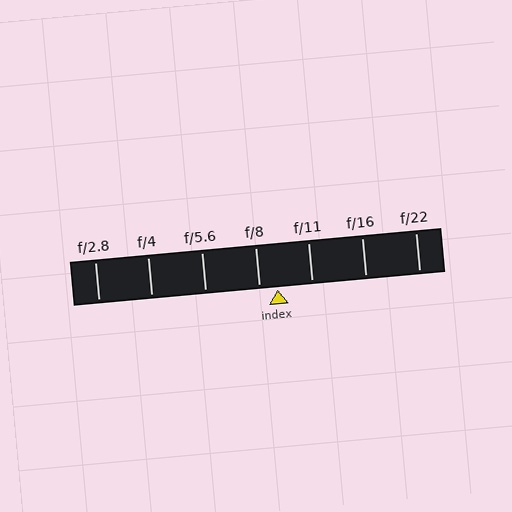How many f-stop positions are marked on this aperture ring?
There are 7 f-stop positions marked.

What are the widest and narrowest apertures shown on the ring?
The widest aperture shown is f/2.8 and the narrowest is f/22.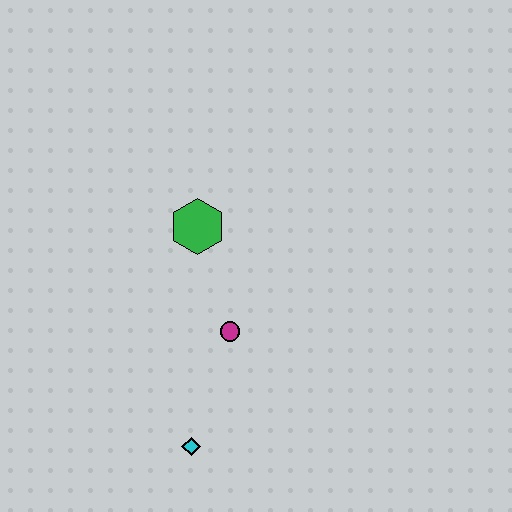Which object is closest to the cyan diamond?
The magenta circle is closest to the cyan diamond.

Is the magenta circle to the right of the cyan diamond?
Yes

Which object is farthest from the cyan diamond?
The green hexagon is farthest from the cyan diamond.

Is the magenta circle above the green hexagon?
No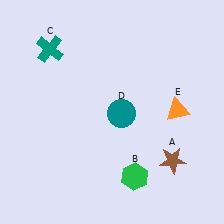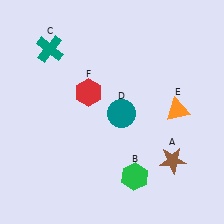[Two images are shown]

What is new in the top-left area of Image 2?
A red hexagon (F) was added in the top-left area of Image 2.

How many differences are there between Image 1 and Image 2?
There is 1 difference between the two images.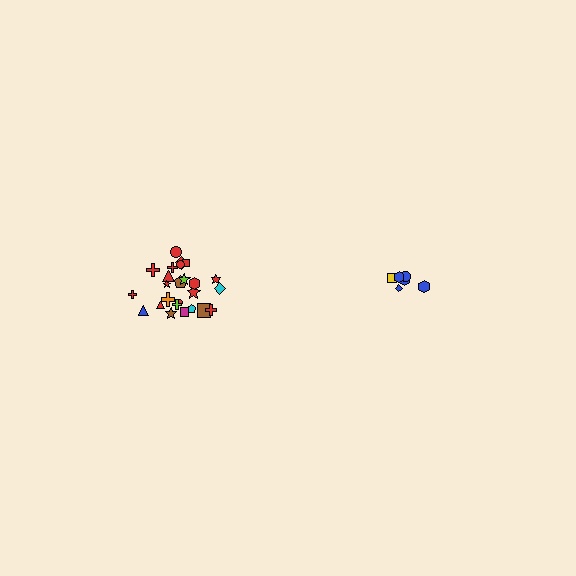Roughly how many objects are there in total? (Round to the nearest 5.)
Roughly 30 objects in total.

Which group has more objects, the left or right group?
The left group.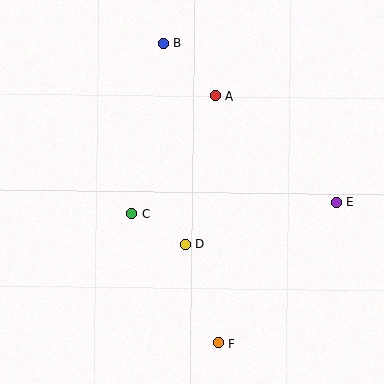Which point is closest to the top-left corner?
Point B is closest to the top-left corner.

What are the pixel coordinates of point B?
Point B is at (163, 43).